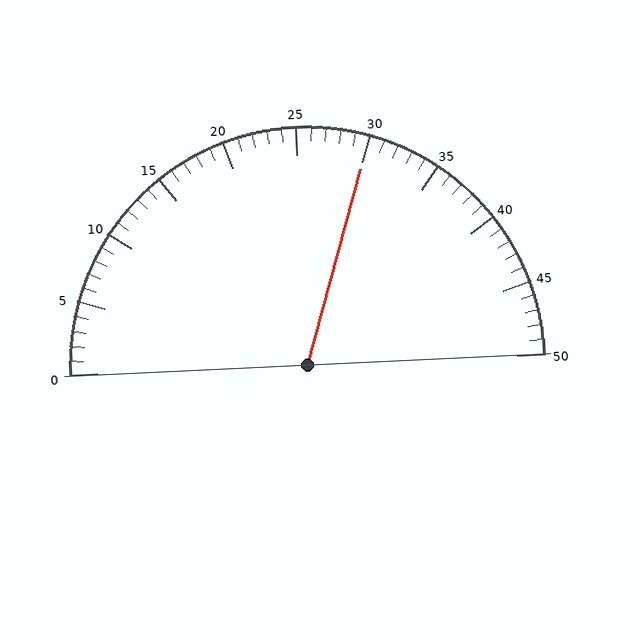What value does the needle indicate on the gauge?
The needle indicates approximately 30.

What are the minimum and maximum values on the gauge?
The gauge ranges from 0 to 50.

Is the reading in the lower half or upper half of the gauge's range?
The reading is in the upper half of the range (0 to 50).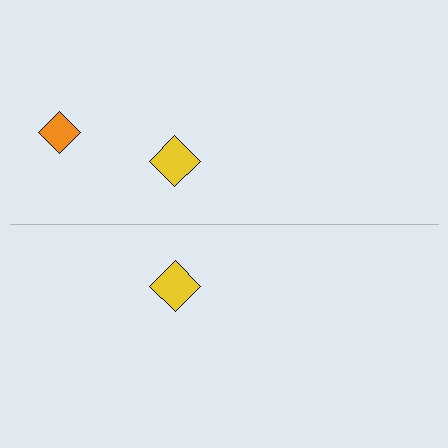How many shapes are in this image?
There are 3 shapes in this image.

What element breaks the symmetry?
A orange diamond is missing from the bottom side.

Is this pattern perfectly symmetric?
No, the pattern is not perfectly symmetric. A orange diamond is missing from the bottom side.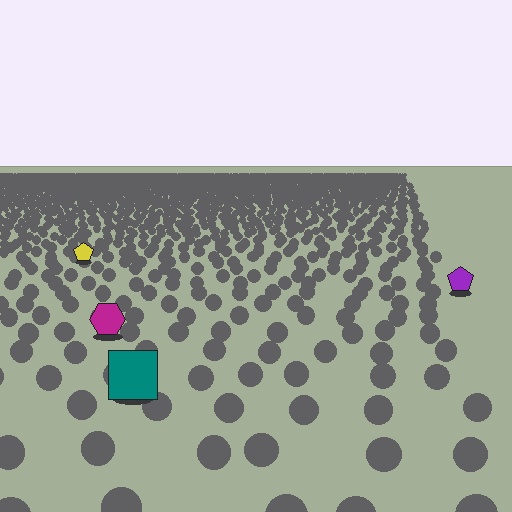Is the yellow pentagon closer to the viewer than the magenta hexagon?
No. The magenta hexagon is closer — you can tell from the texture gradient: the ground texture is coarser near it.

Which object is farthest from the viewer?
The yellow pentagon is farthest from the viewer. It appears smaller and the ground texture around it is denser.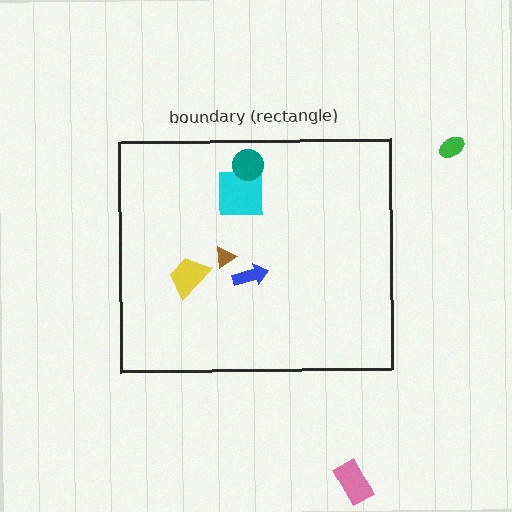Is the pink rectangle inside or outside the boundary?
Outside.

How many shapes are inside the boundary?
5 inside, 2 outside.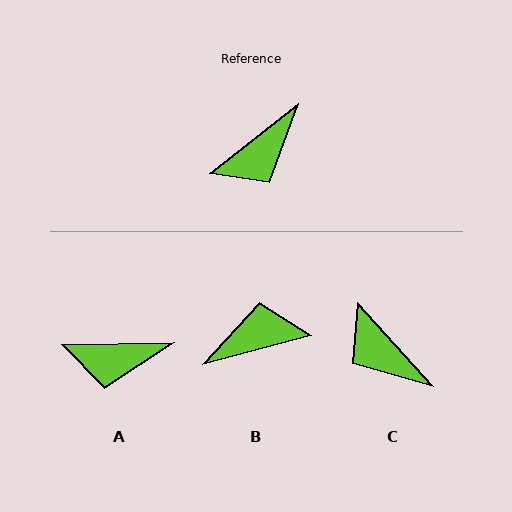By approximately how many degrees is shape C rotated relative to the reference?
Approximately 86 degrees clockwise.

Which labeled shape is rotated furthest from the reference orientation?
B, about 157 degrees away.